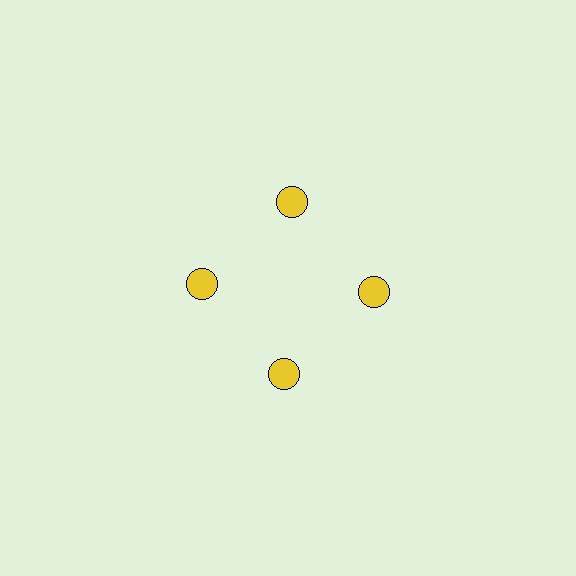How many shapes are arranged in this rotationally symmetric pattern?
There are 4 shapes, arranged in 4 groups of 1.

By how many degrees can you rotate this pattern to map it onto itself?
The pattern maps onto itself every 90 degrees of rotation.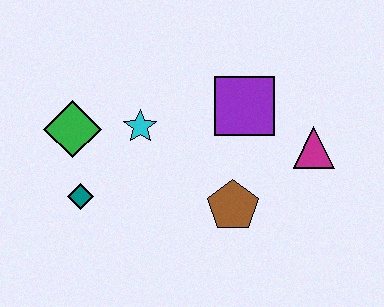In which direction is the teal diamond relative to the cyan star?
The teal diamond is below the cyan star.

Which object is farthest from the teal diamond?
The magenta triangle is farthest from the teal diamond.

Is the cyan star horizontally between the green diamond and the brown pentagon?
Yes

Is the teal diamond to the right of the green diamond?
Yes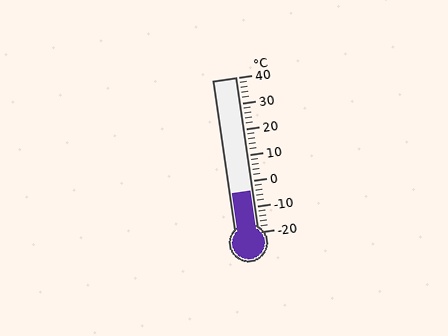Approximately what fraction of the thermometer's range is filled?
The thermometer is filled to approximately 25% of its range.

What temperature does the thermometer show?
The thermometer shows approximately -4°C.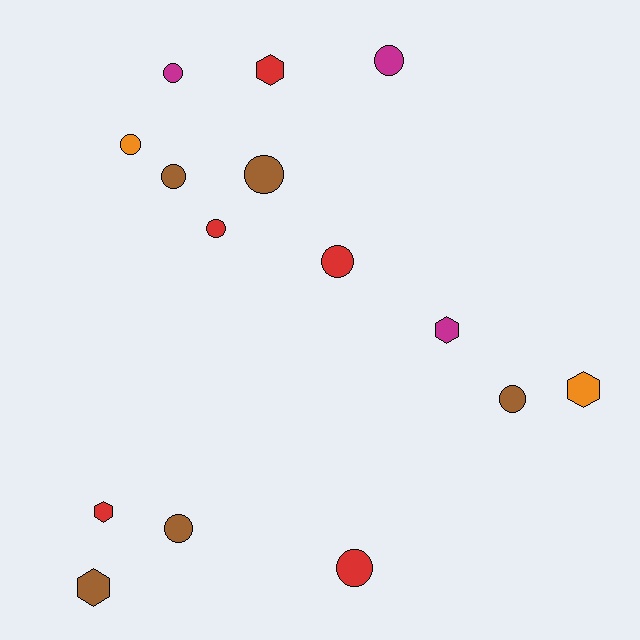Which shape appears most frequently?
Circle, with 10 objects.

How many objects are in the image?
There are 15 objects.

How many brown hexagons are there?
There is 1 brown hexagon.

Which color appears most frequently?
Red, with 5 objects.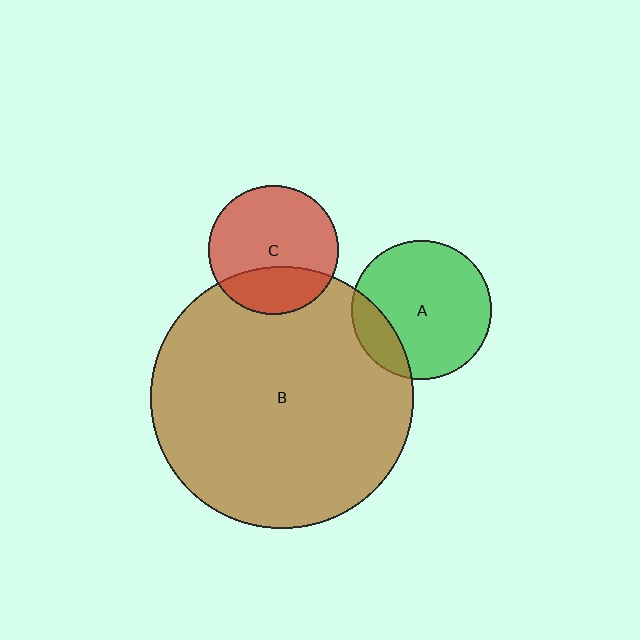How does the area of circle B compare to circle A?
Approximately 3.5 times.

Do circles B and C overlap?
Yes.